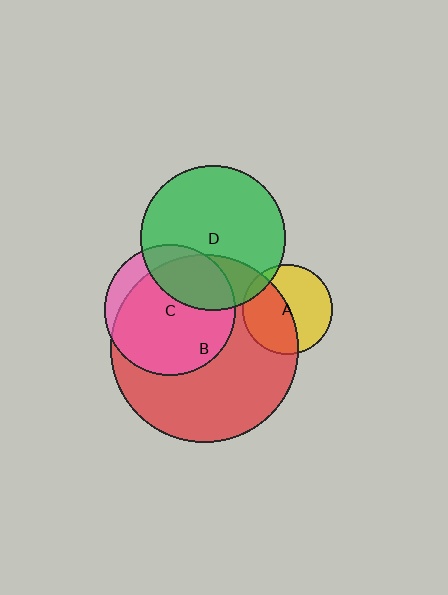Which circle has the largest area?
Circle B (red).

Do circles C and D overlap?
Yes.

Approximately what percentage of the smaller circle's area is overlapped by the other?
Approximately 30%.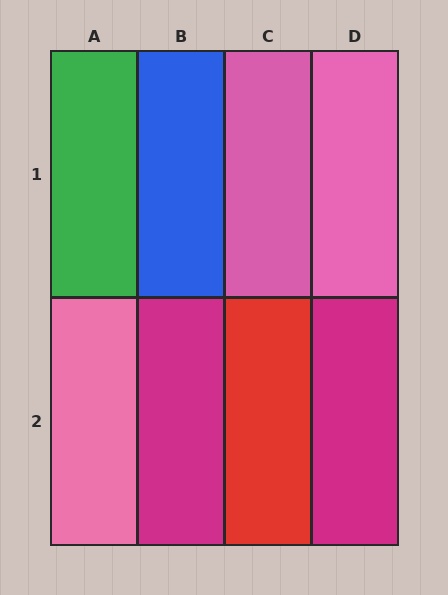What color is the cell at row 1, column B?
Blue.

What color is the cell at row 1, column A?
Green.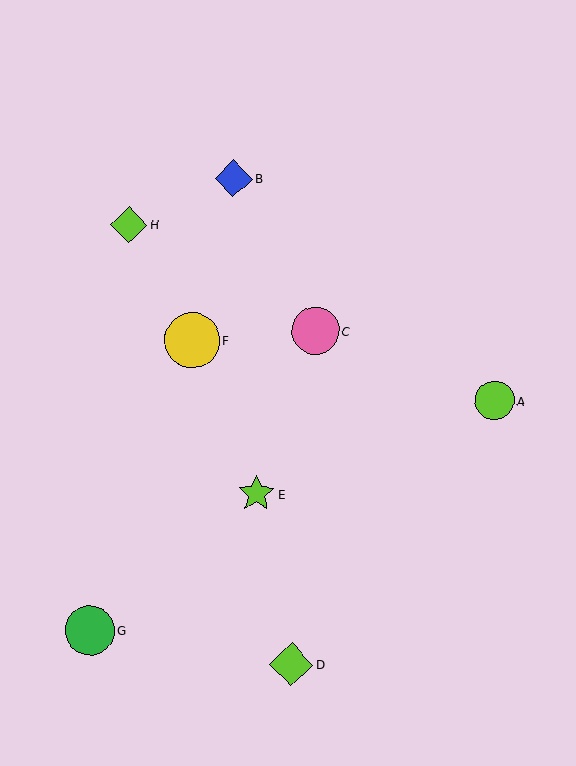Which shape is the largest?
The yellow circle (labeled F) is the largest.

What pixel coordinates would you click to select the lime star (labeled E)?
Click at (256, 494) to select the lime star E.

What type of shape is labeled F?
Shape F is a yellow circle.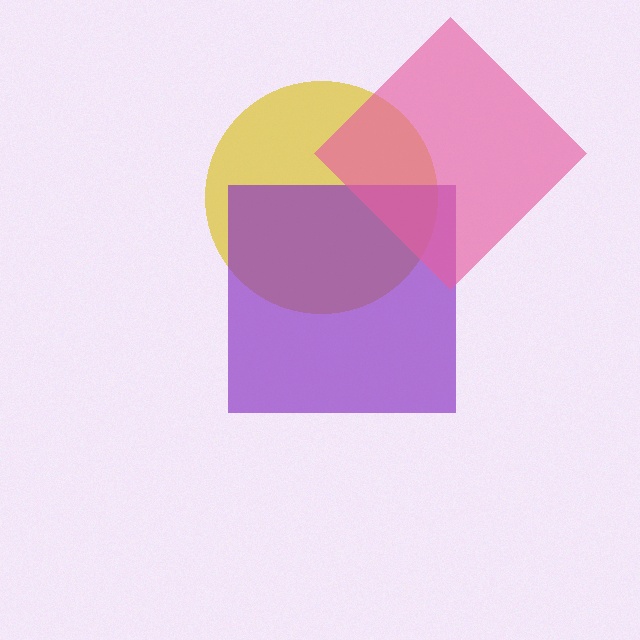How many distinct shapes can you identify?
There are 3 distinct shapes: a yellow circle, a purple square, a pink diamond.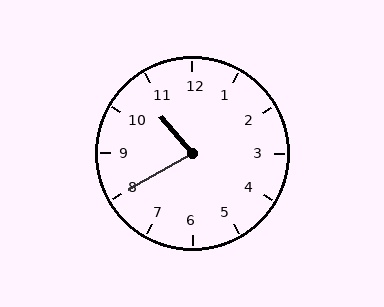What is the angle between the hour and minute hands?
Approximately 80 degrees.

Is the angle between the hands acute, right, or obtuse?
It is acute.